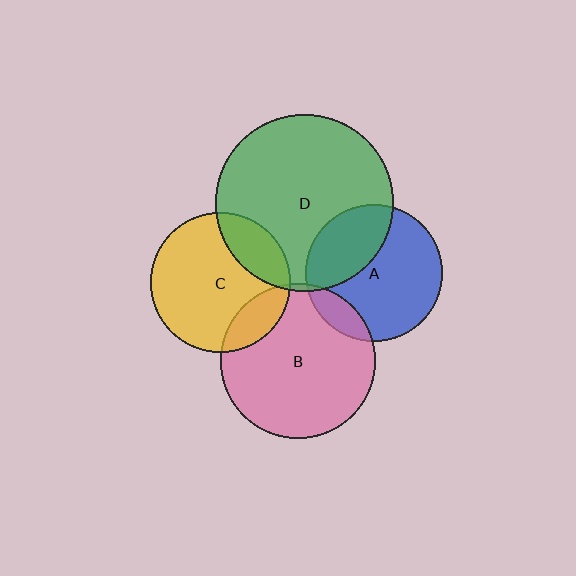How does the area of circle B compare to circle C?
Approximately 1.2 times.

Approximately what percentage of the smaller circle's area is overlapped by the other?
Approximately 35%.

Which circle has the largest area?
Circle D (green).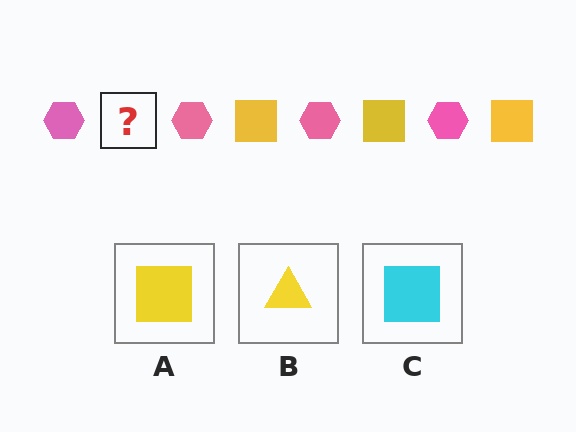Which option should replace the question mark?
Option A.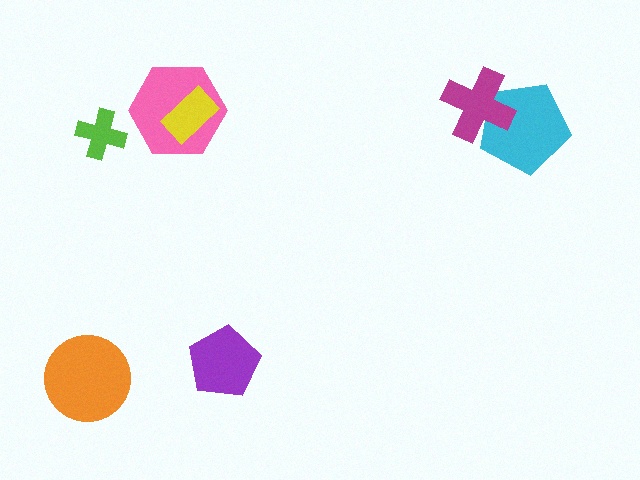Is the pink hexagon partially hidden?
Yes, it is partially covered by another shape.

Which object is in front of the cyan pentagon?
The magenta cross is in front of the cyan pentagon.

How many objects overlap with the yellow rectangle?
1 object overlaps with the yellow rectangle.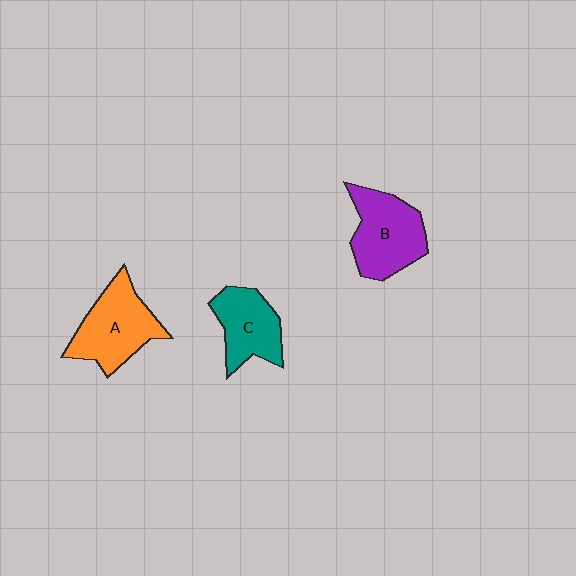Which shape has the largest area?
Shape A (orange).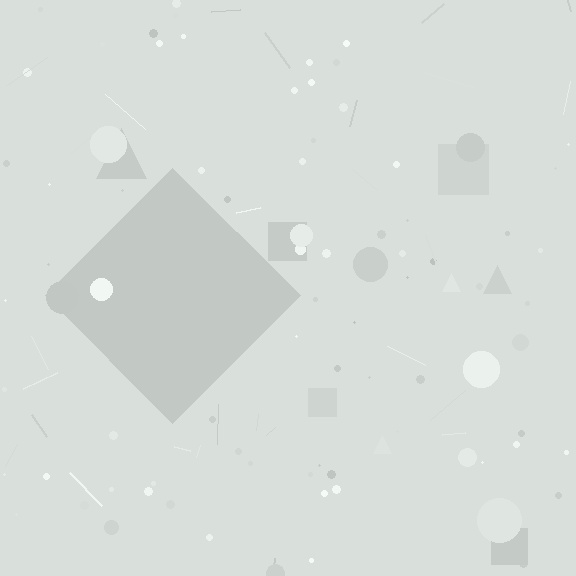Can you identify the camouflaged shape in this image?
The camouflaged shape is a diamond.